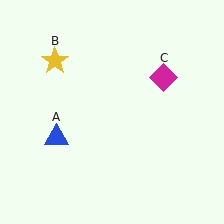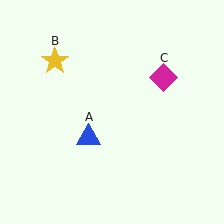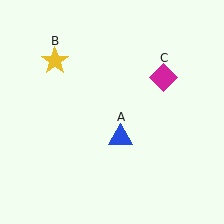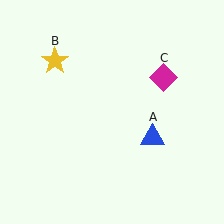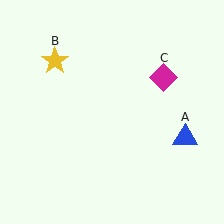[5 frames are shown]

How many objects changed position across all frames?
1 object changed position: blue triangle (object A).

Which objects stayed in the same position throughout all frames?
Yellow star (object B) and magenta diamond (object C) remained stationary.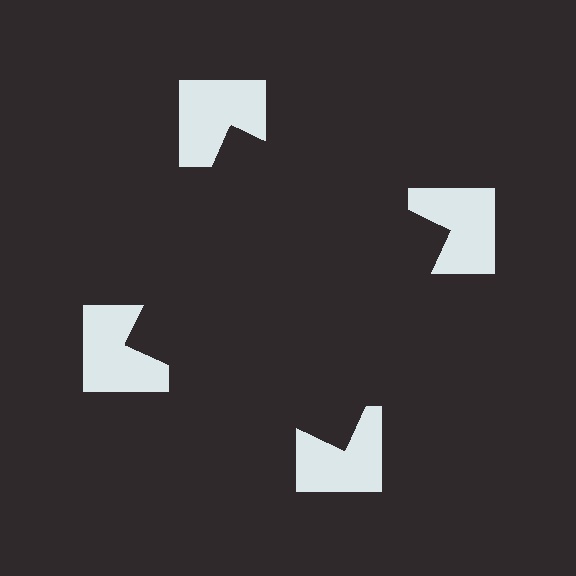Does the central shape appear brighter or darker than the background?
It typically appears slightly darker than the background, even though no actual brightness change is drawn.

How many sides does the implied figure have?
4 sides.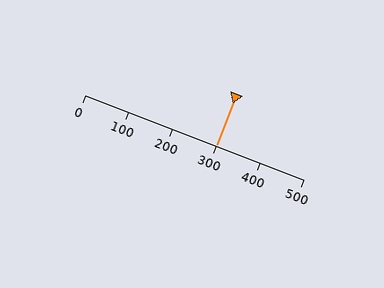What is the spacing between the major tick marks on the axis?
The major ticks are spaced 100 apart.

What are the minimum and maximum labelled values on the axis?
The axis runs from 0 to 500.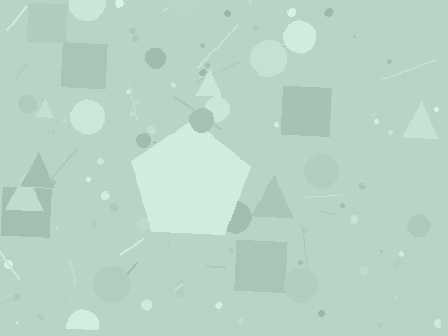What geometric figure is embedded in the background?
A pentagon is embedded in the background.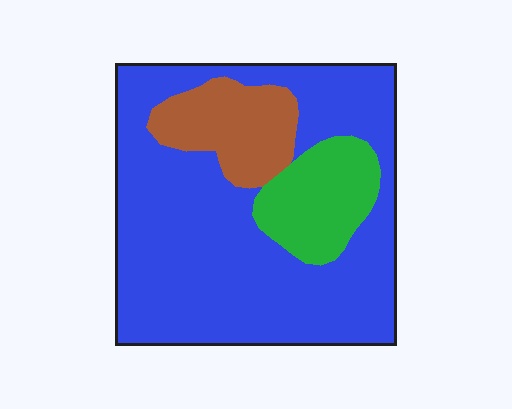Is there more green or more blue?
Blue.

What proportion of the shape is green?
Green covers about 15% of the shape.